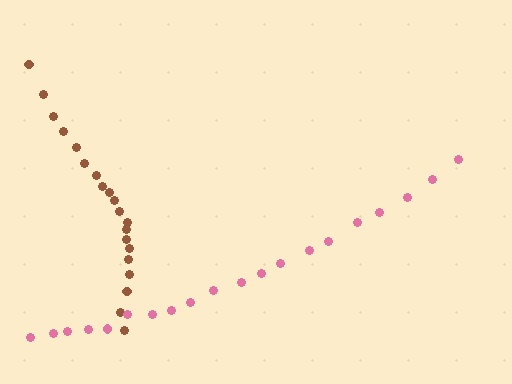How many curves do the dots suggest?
There are 2 distinct paths.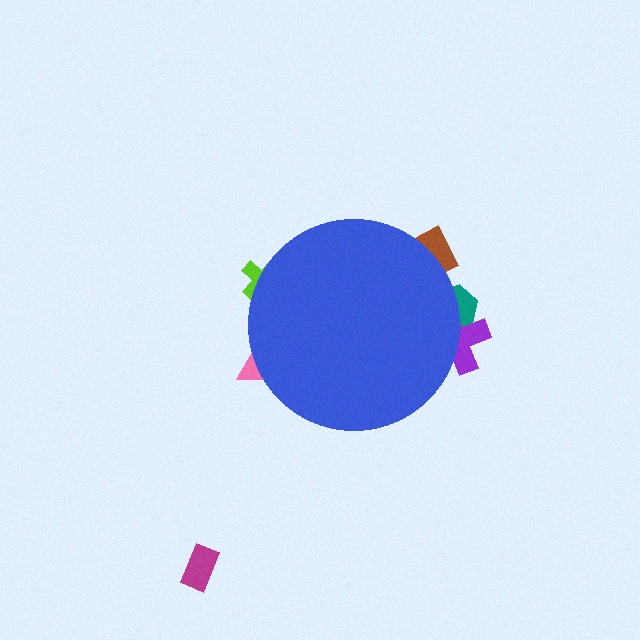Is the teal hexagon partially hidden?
Yes, the teal hexagon is partially hidden behind the blue circle.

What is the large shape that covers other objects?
A blue circle.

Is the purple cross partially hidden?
Yes, the purple cross is partially hidden behind the blue circle.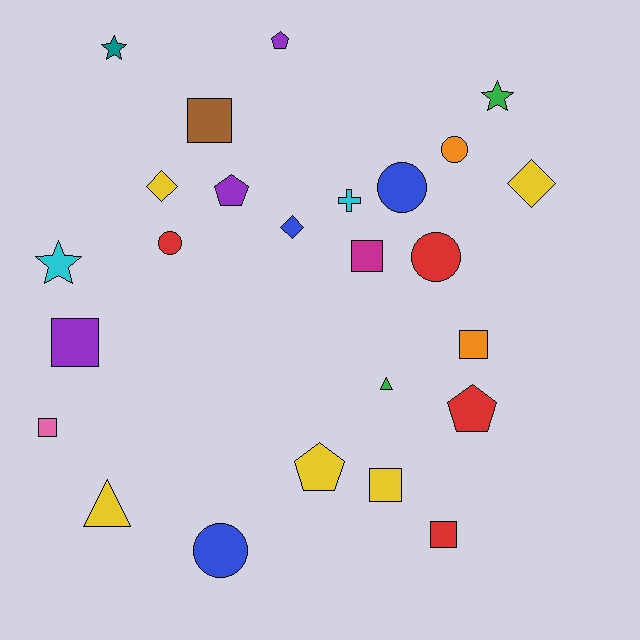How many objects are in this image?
There are 25 objects.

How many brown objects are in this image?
There is 1 brown object.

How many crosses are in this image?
There is 1 cross.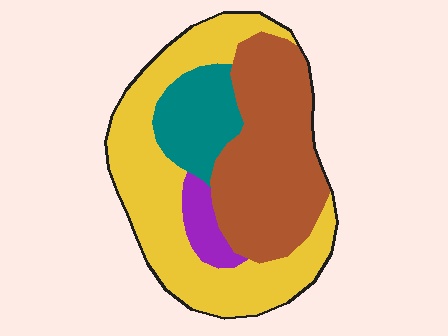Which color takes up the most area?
Yellow, at roughly 45%.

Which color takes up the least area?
Purple, at roughly 5%.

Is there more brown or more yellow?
Yellow.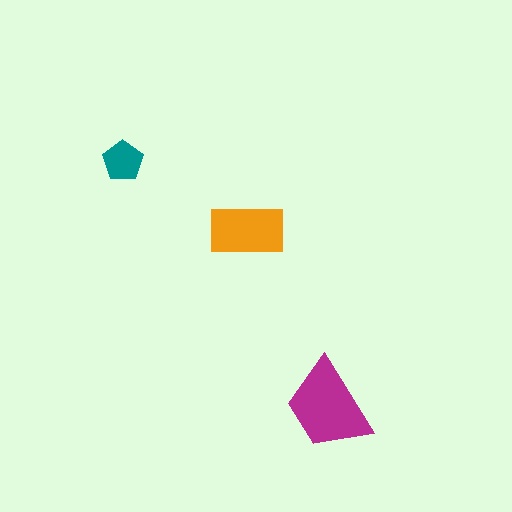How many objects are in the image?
There are 3 objects in the image.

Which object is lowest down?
The magenta trapezoid is bottommost.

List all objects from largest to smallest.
The magenta trapezoid, the orange rectangle, the teal pentagon.